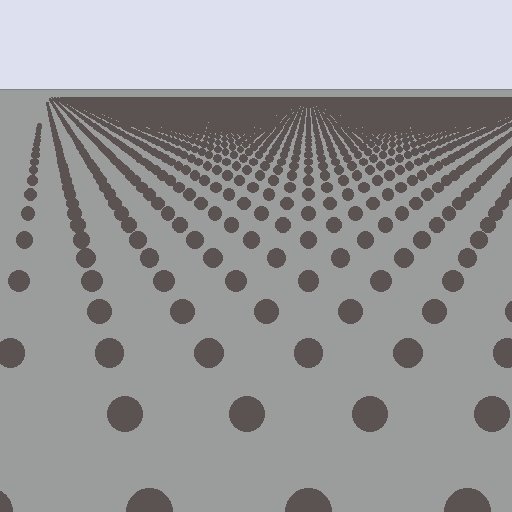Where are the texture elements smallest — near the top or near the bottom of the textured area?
Near the top.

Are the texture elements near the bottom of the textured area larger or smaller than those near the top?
Larger. Near the bottom, elements are closer to the viewer and appear at a bigger on-screen size.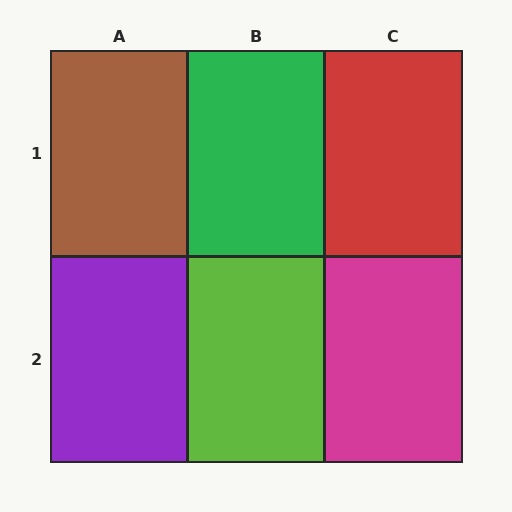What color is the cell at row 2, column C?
Magenta.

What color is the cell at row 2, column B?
Lime.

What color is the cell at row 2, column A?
Purple.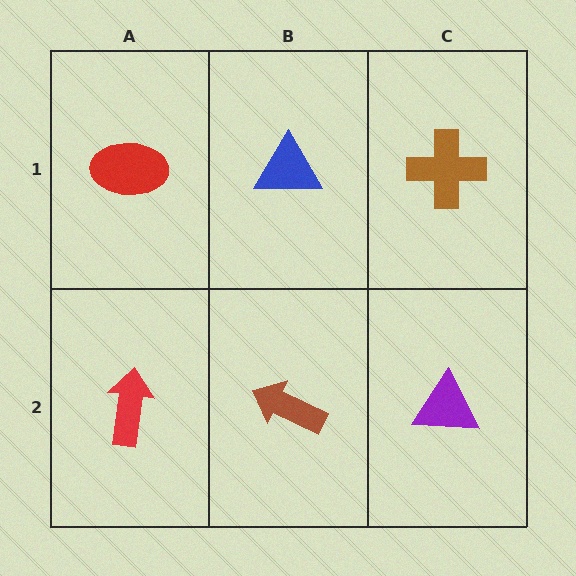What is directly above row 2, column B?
A blue triangle.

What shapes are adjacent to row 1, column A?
A red arrow (row 2, column A), a blue triangle (row 1, column B).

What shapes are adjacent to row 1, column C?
A purple triangle (row 2, column C), a blue triangle (row 1, column B).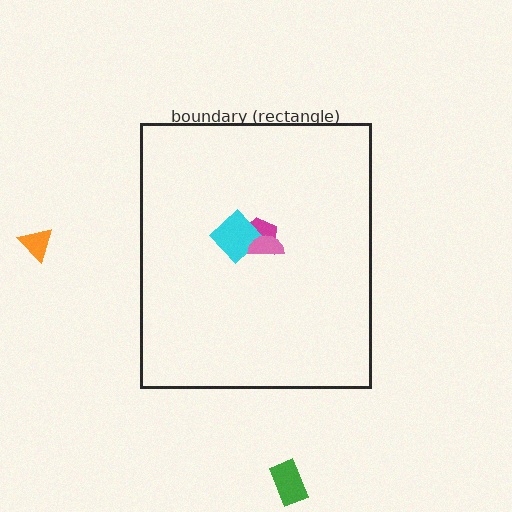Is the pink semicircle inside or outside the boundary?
Inside.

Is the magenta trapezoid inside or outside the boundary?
Inside.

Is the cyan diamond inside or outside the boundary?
Inside.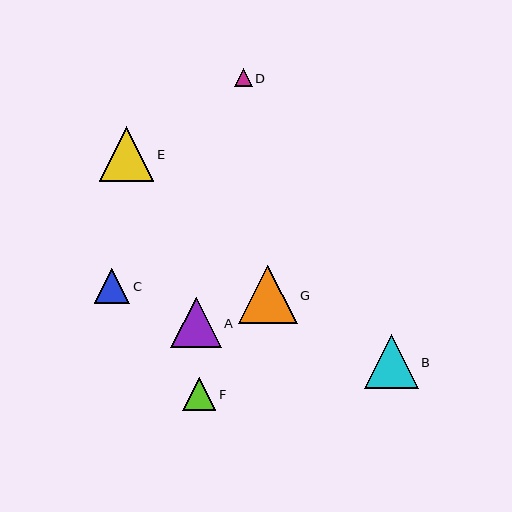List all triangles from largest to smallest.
From largest to smallest: G, E, B, A, C, F, D.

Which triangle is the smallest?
Triangle D is the smallest with a size of approximately 18 pixels.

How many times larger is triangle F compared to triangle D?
Triangle F is approximately 1.9 times the size of triangle D.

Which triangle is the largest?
Triangle G is the largest with a size of approximately 58 pixels.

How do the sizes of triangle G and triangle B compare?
Triangle G and triangle B are approximately the same size.